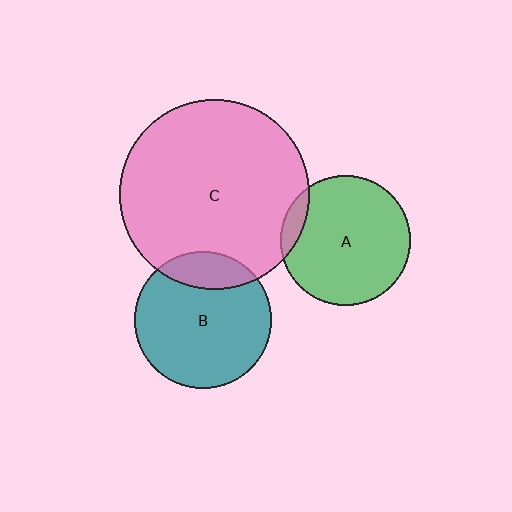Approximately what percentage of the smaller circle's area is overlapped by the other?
Approximately 10%.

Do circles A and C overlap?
Yes.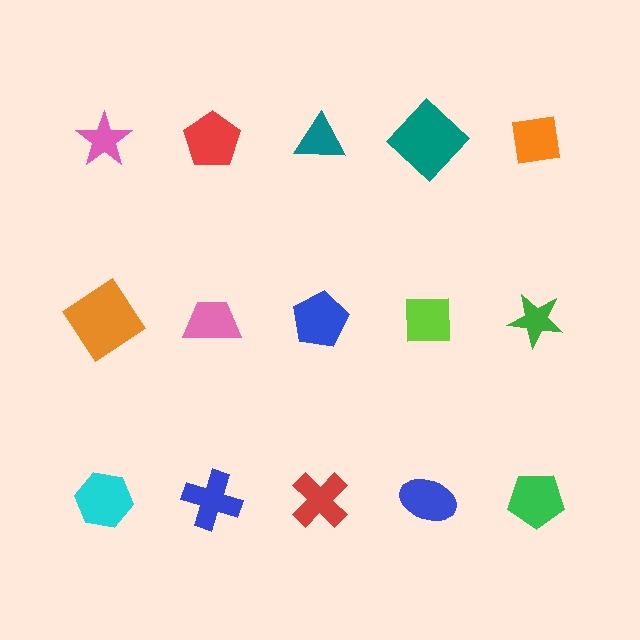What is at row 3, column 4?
A blue ellipse.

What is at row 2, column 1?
An orange diamond.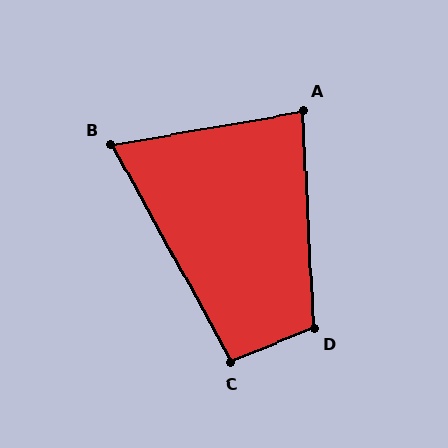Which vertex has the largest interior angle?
D, at approximately 109 degrees.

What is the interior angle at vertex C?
Approximately 97 degrees (obtuse).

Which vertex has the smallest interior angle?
B, at approximately 71 degrees.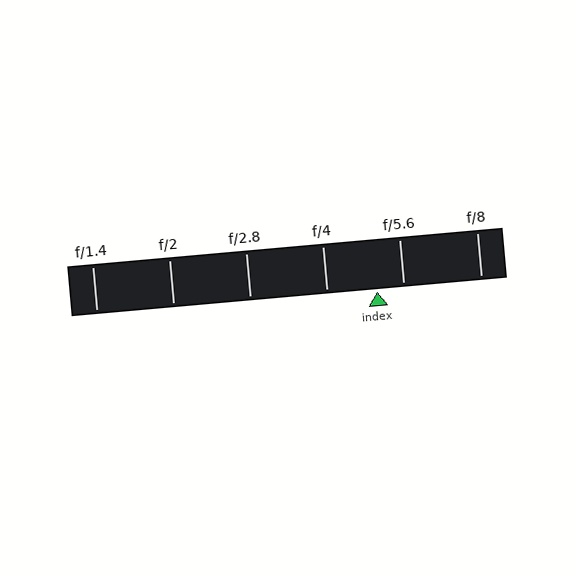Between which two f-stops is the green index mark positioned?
The index mark is between f/4 and f/5.6.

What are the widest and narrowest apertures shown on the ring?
The widest aperture shown is f/1.4 and the narrowest is f/8.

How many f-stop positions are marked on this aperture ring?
There are 6 f-stop positions marked.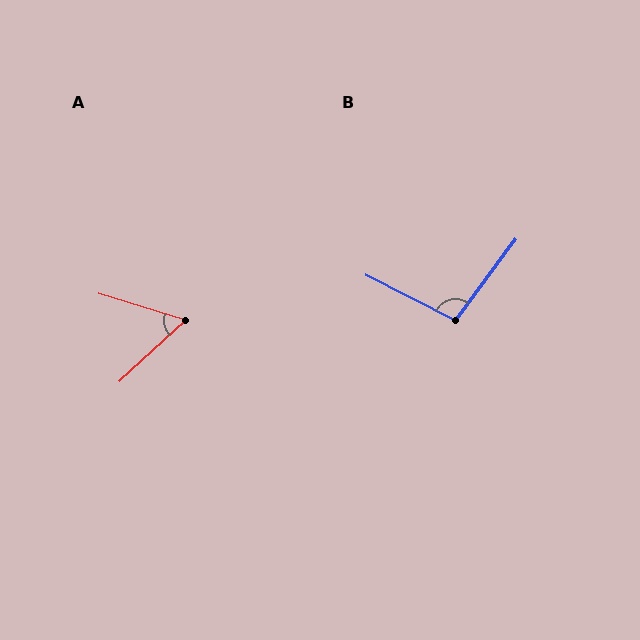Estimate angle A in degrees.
Approximately 60 degrees.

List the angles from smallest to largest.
A (60°), B (99°).